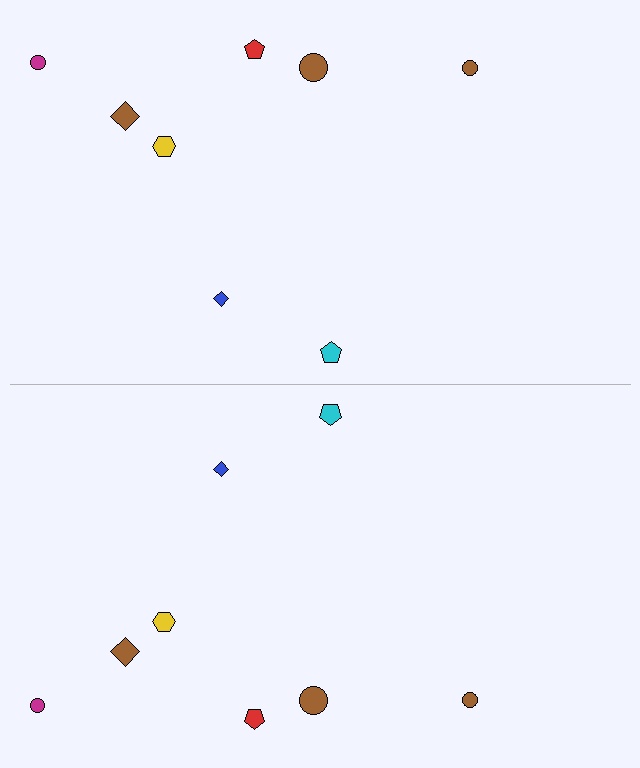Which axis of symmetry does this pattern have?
The pattern has a horizontal axis of symmetry running through the center of the image.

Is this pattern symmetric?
Yes, this pattern has bilateral (reflection) symmetry.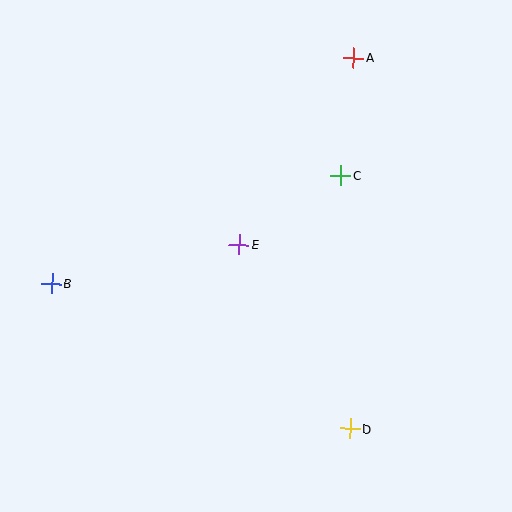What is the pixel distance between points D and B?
The distance between D and B is 332 pixels.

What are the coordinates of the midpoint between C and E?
The midpoint between C and E is at (290, 210).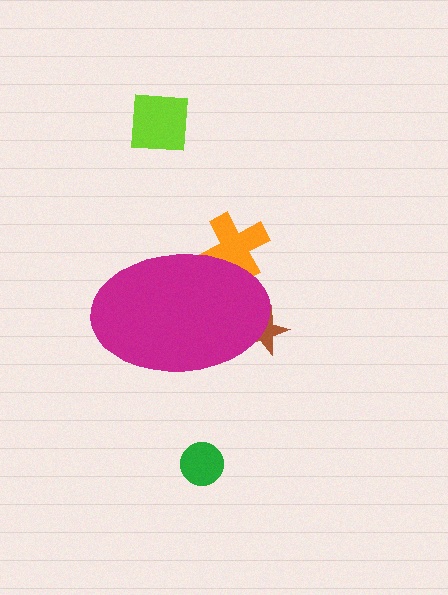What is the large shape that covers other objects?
A magenta ellipse.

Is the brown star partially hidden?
Yes, the brown star is partially hidden behind the magenta ellipse.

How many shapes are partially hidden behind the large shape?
2 shapes are partially hidden.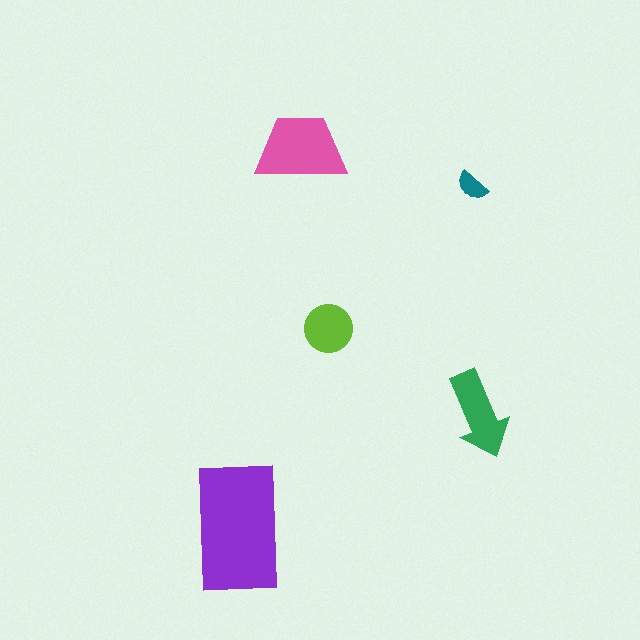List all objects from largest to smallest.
The purple rectangle, the pink trapezoid, the green arrow, the lime circle, the teal semicircle.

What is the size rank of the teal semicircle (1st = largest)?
5th.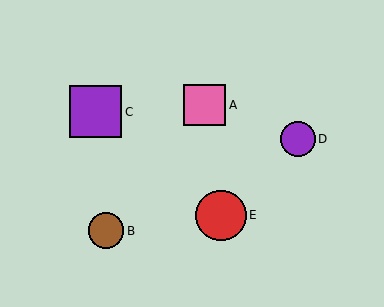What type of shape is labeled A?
Shape A is a pink square.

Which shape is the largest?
The purple square (labeled C) is the largest.